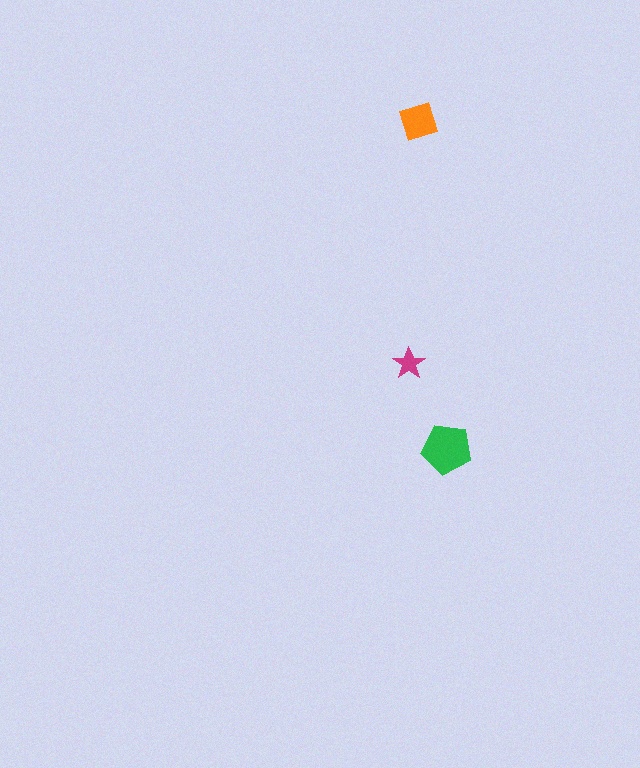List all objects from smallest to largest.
The magenta star, the orange diamond, the green pentagon.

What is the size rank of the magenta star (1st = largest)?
3rd.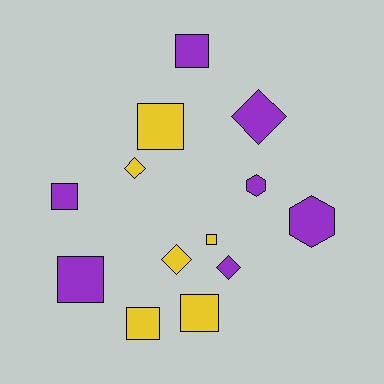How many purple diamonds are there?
There are 2 purple diamonds.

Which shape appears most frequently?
Square, with 7 objects.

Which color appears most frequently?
Purple, with 7 objects.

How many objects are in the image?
There are 13 objects.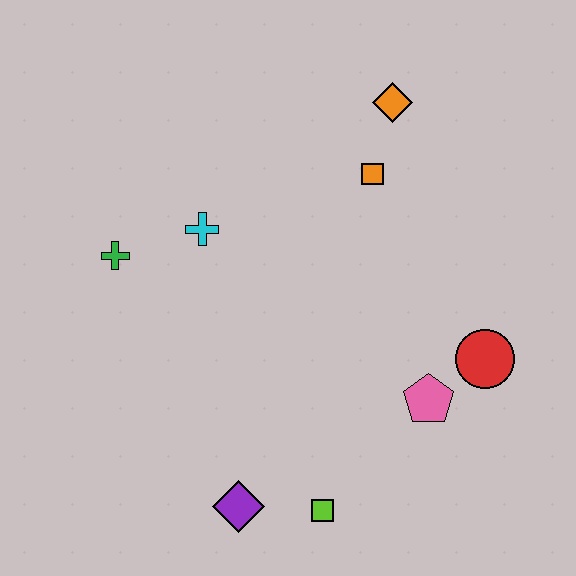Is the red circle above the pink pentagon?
Yes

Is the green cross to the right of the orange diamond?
No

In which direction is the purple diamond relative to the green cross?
The purple diamond is below the green cross.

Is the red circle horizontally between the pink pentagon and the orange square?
No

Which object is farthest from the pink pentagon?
The green cross is farthest from the pink pentagon.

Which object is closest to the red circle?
The pink pentagon is closest to the red circle.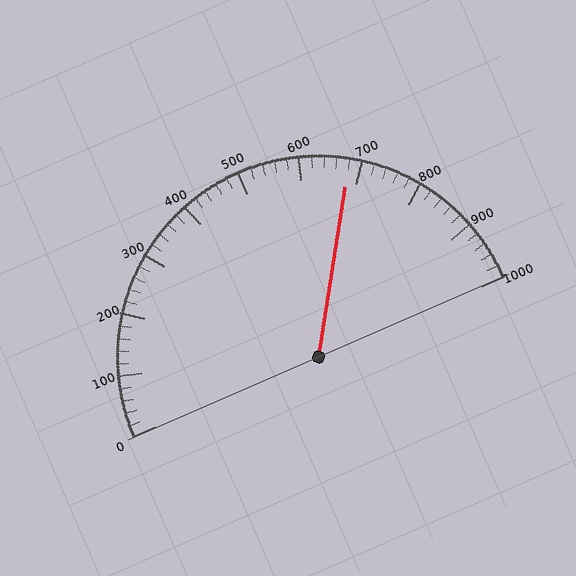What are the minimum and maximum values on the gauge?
The gauge ranges from 0 to 1000.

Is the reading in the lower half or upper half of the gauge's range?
The reading is in the upper half of the range (0 to 1000).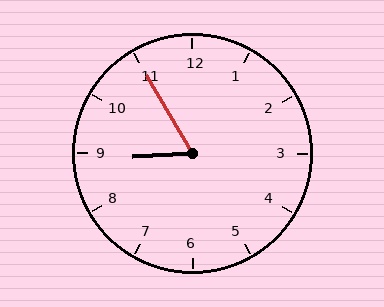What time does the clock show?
8:55.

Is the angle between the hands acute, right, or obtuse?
It is acute.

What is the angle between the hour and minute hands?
Approximately 62 degrees.